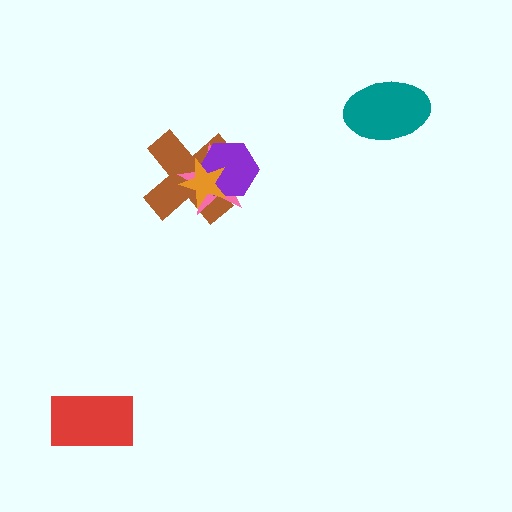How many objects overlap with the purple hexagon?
3 objects overlap with the purple hexagon.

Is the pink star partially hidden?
Yes, it is partially covered by another shape.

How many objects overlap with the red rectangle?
0 objects overlap with the red rectangle.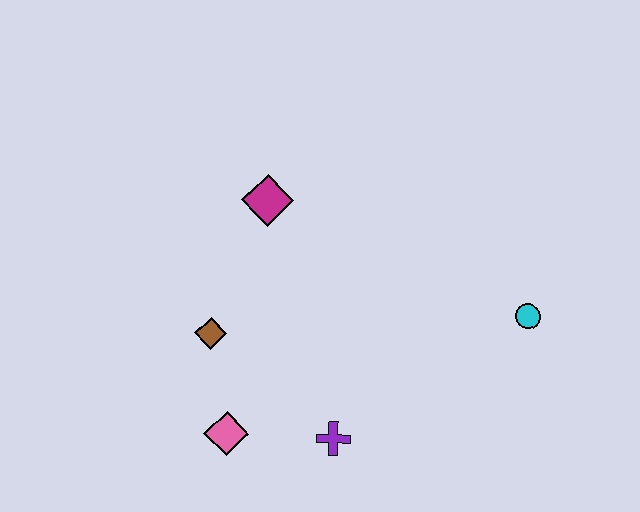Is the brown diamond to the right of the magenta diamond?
No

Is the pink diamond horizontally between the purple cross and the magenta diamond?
No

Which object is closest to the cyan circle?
The purple cross is closest to the cyan circle.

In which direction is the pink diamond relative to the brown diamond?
The pink diamond is below the brown diamond.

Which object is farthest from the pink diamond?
The cyan circle is farthest from the pink diamond.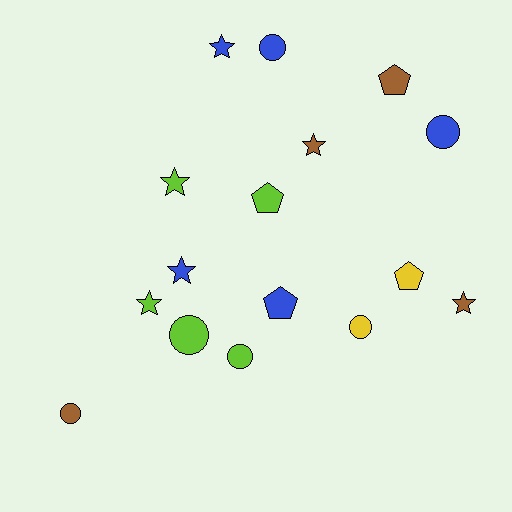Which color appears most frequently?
Lime, with 5 objects.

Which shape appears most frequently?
Star, with 6 objects.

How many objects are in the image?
There are 16 objects.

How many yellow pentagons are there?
There is 1 yellow pentagon.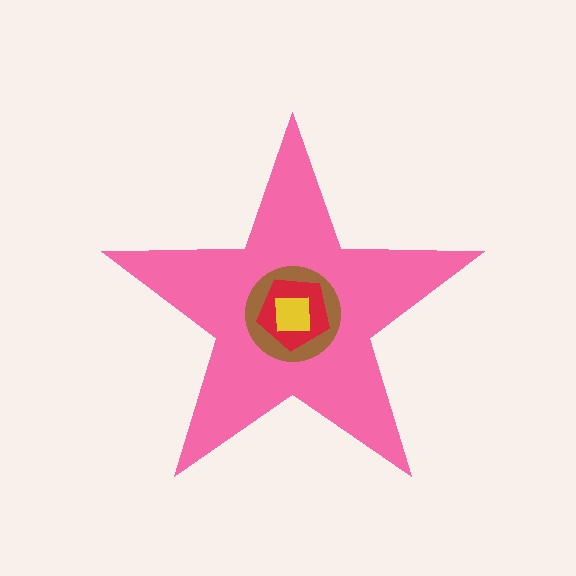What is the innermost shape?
The yellow square.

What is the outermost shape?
The pink star.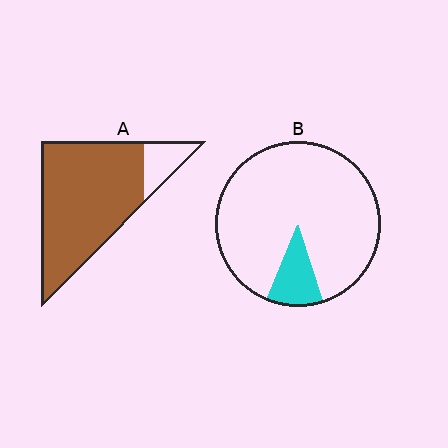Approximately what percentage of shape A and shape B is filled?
A is approximately 85% and B is approximately 10%.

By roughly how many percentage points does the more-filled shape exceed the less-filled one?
By roughly 75 percentage points (A over B).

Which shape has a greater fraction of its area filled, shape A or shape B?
Shape A.